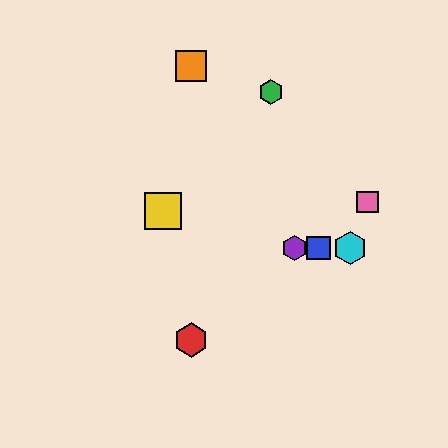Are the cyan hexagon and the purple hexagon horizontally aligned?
Yes, both are at y≈248.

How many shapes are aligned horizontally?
3 shapes (the blue square, the purple hexagon, the cyan hexagon) are aligned horizontally.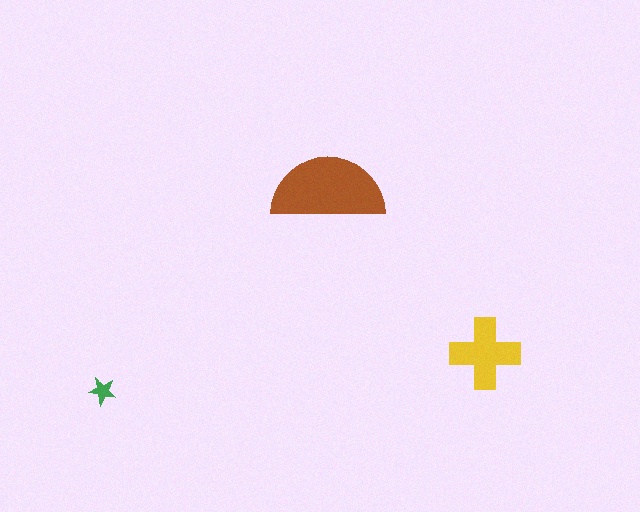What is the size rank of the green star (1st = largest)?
3rd.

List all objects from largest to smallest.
The brown semicircle, the yellow cross, the green star.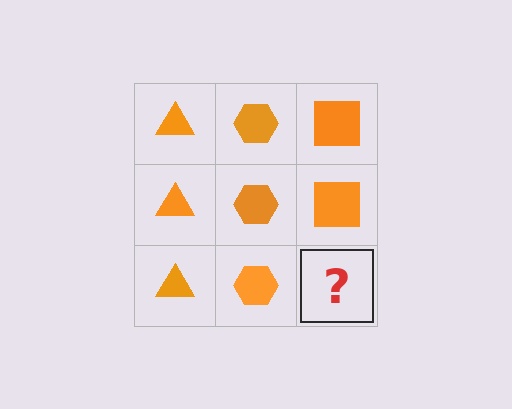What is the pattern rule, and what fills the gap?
The rule is that each column has a consistent shape. The gap should be filled with an orange square.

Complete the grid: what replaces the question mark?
The question mark should be replaced with an orange square.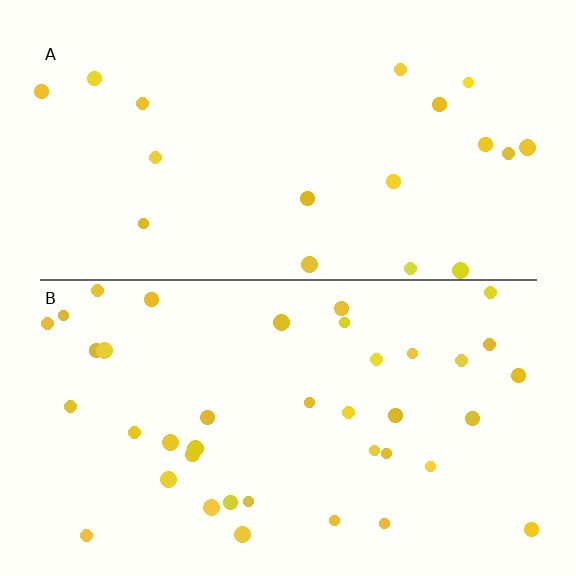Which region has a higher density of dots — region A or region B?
B (the bottom).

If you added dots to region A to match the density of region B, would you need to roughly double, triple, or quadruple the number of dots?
Approximately double.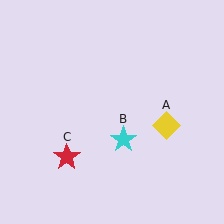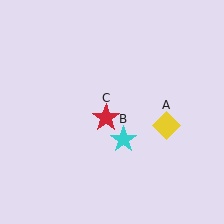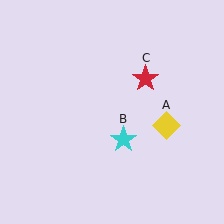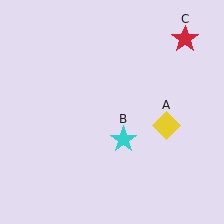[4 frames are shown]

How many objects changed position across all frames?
1 object changed position: red star (object C).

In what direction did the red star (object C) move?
The red star (object C) moved up and to the right.